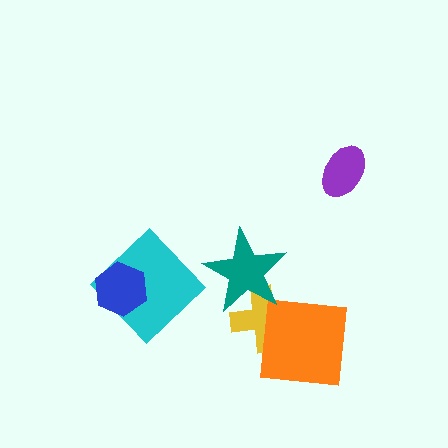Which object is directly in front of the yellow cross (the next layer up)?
The orange square is directly in front of the yellow cross.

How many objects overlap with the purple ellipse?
0 objects overlap with the purple ellipse.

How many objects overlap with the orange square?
1 object overlaps with the orange square.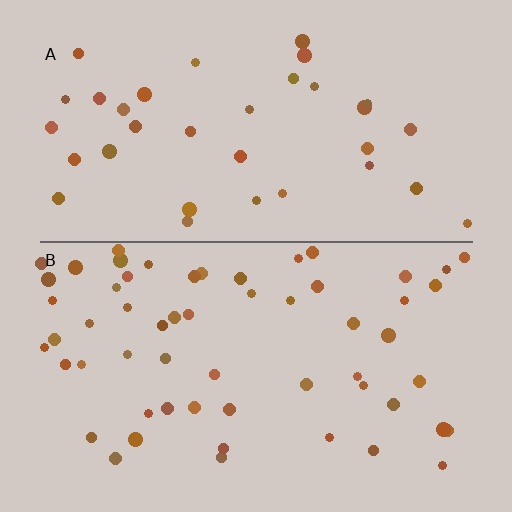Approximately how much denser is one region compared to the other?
Approximately 1.7× — region B over region A.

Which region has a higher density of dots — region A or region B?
B (the bottom).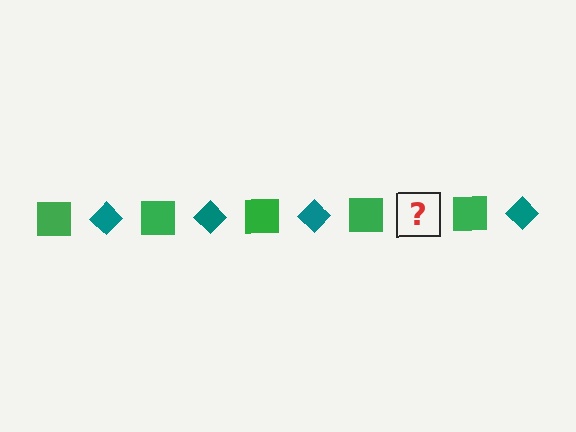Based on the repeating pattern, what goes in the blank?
The blank should be a teal diamond.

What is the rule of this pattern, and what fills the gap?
The rule is that the pattern alternates between green square and teal diamond. The gap should be filled with a teal diamond.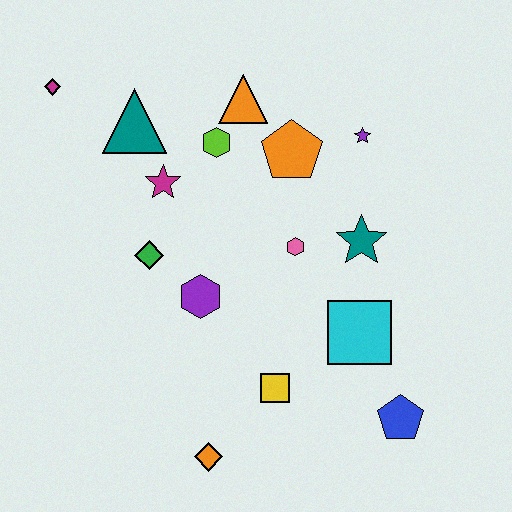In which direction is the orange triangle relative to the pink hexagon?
The orange triangle is above the pink hexagon.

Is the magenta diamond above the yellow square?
Yes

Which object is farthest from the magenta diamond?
The blue pentagon is farthest from the magenta diamond.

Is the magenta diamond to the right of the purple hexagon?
No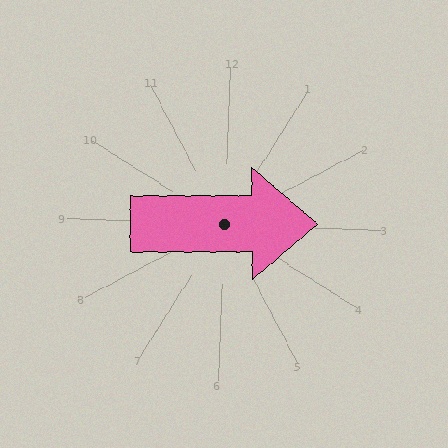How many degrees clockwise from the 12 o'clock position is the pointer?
Approximately 88 degrees.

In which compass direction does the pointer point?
East.